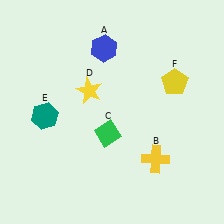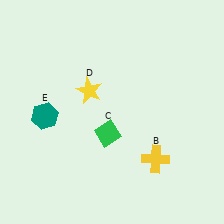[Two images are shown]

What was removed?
The blue hexagon (A), the yellow pentagon (F) were removed in Image 2.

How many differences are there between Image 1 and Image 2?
There are 2 differences between the two images.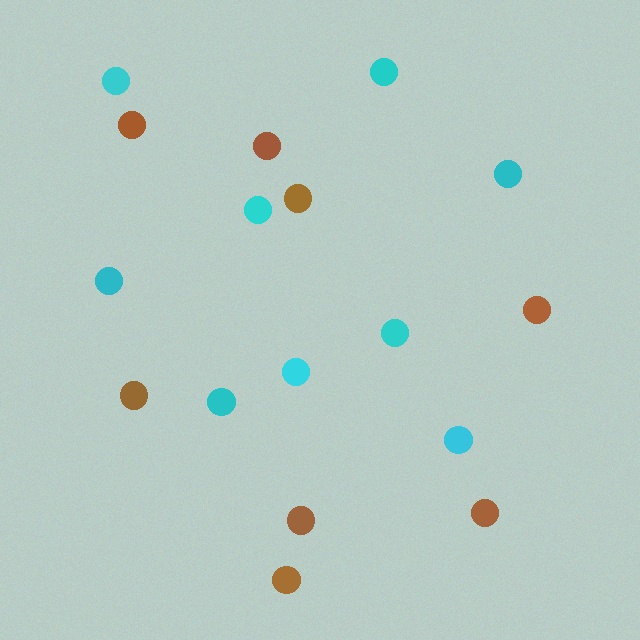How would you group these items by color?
There are 2 groups: one group of cyan circles (9) and one group of brown circles (8).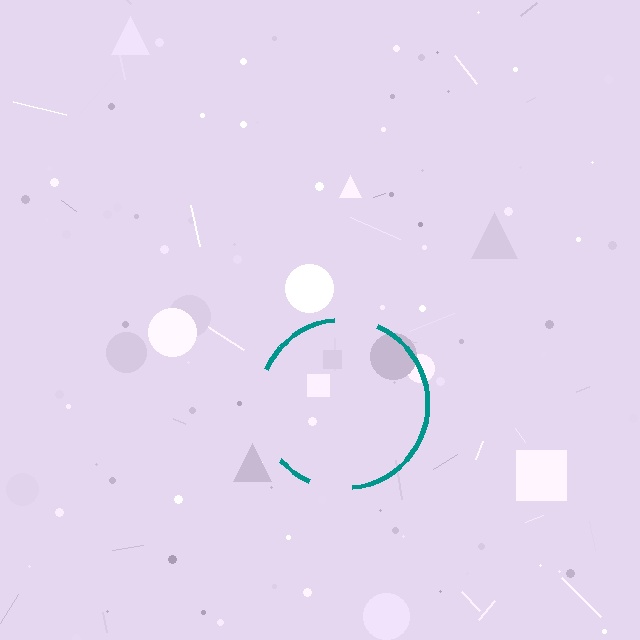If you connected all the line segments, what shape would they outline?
They would outline a circle.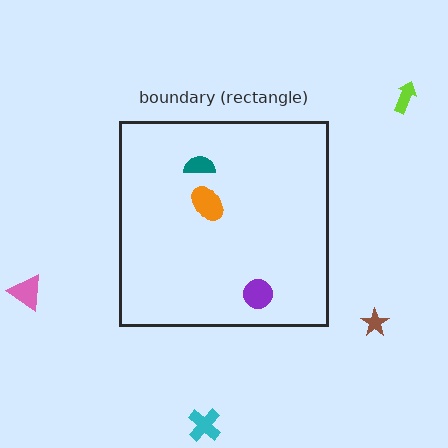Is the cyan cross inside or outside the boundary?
Outside.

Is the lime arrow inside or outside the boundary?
Outside.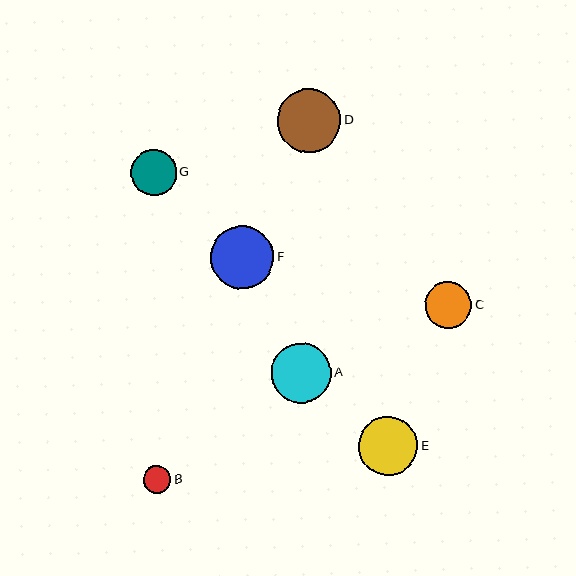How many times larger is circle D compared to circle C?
Circle D is approximately 1.4 times the size of circle C.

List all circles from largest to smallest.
From largest to smallest: D, F, A, E, C, G, B.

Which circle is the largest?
Circle D is the largest with a size of approximately 63 pixels.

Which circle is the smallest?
Circle B is the smallest with a size of approximately 28 pixels.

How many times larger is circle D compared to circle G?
Circle D is approximately 1.4 times the size of circle G.